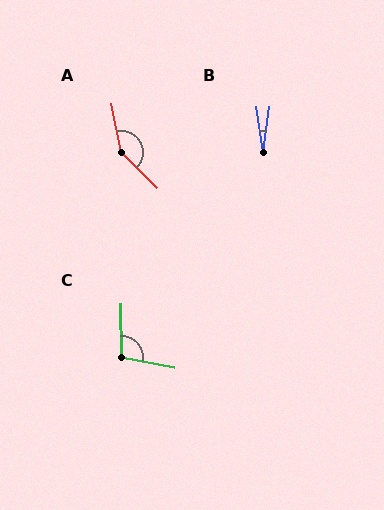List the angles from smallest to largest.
B (17°), C (101°), A (146°).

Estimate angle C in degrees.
Approximately 101 degrees.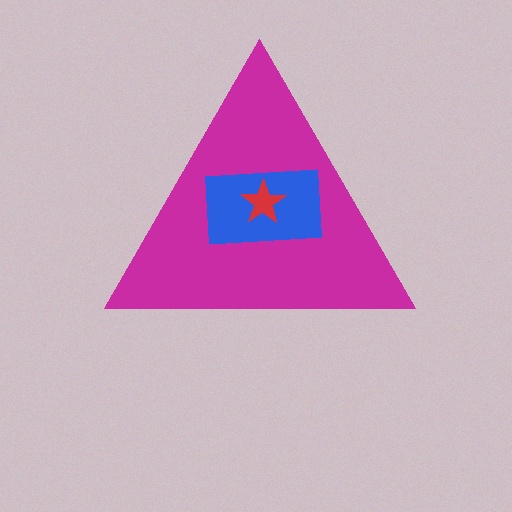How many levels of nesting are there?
3.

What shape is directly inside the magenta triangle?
The blue rectangle.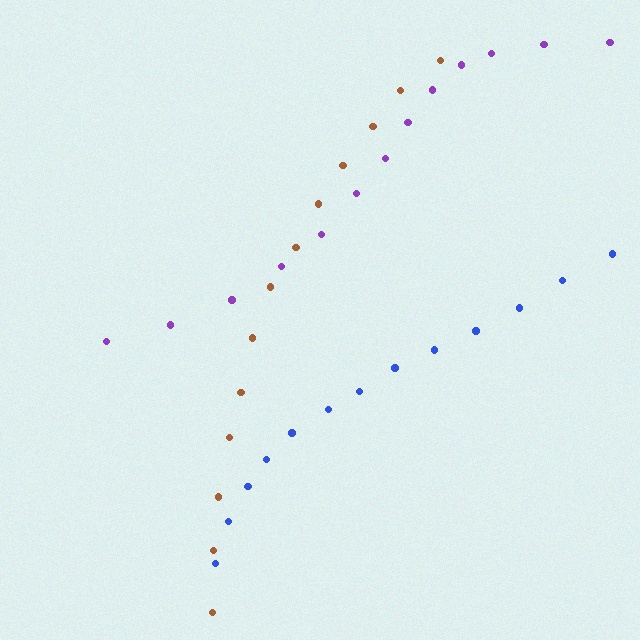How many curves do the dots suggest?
There are 3 distinct paths.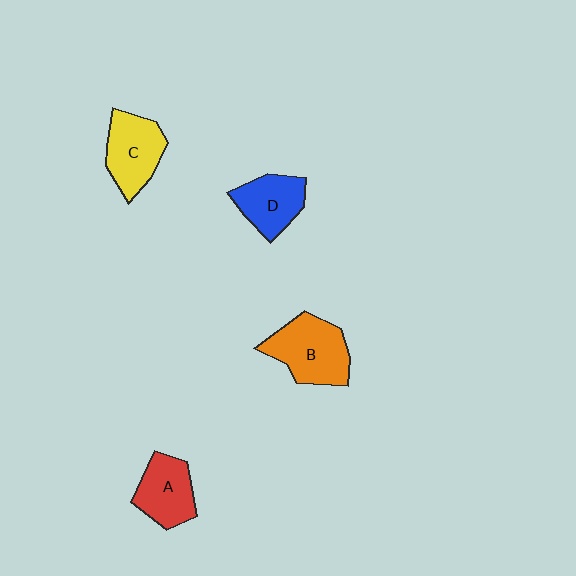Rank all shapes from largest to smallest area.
From largest to smallest: B (orange), C (yellow), A (red), D (blue).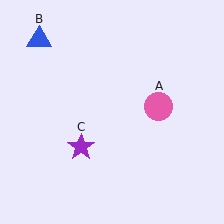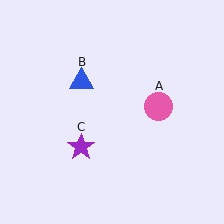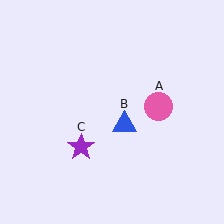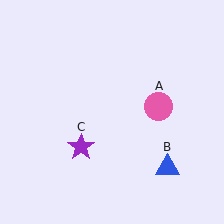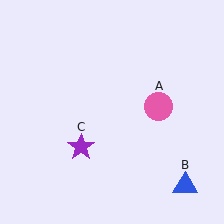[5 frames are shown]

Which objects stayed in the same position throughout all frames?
Pink circle (object A) and purple star (object C) remained stationary.